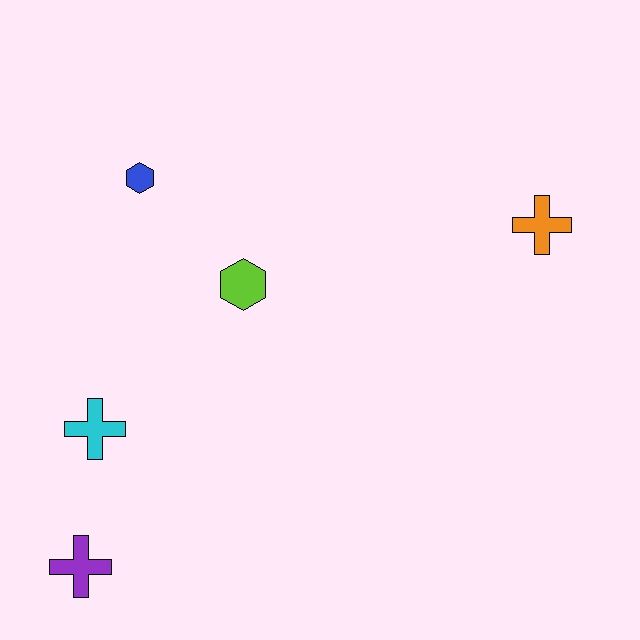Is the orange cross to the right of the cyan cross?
Yes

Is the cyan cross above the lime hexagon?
No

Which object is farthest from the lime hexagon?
The purple cross is farthest from the lime hexagon.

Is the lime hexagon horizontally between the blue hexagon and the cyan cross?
No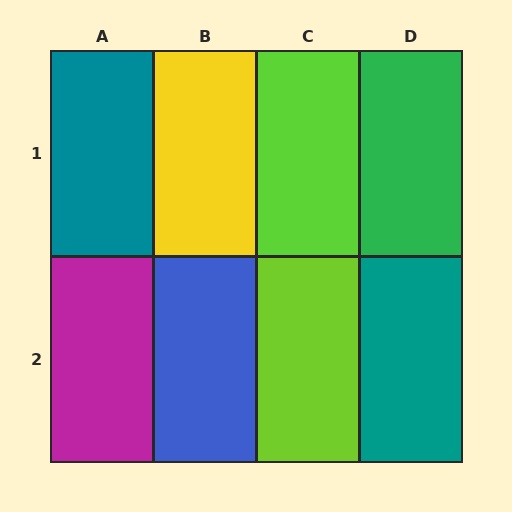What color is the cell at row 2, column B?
Blue.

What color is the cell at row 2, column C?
Lime.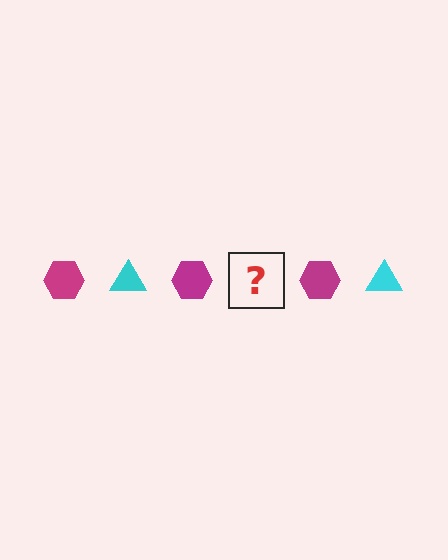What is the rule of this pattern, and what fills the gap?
The rule is that the pattern alternates between magenta hexagon and cyan triangle. The gap should be filled with a cyan triangle.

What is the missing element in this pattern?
The missing element is a cyan triangle.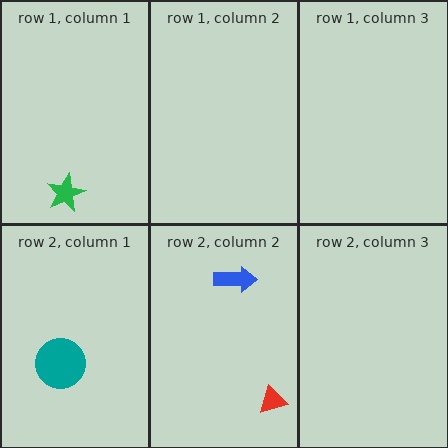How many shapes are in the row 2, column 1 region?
1.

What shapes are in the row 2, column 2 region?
The red triangle, the blue arrow.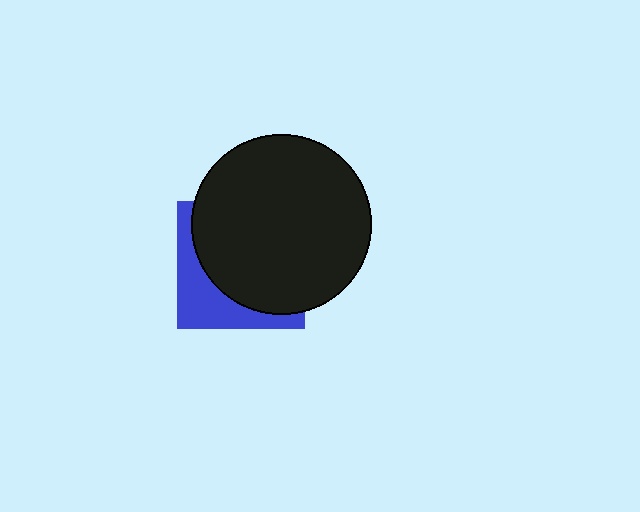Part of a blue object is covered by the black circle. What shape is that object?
It is a square.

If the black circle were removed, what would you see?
You would see the complete blue square.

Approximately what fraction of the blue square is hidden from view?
Roughly 68% of the blue square is hidden behind the black circle.